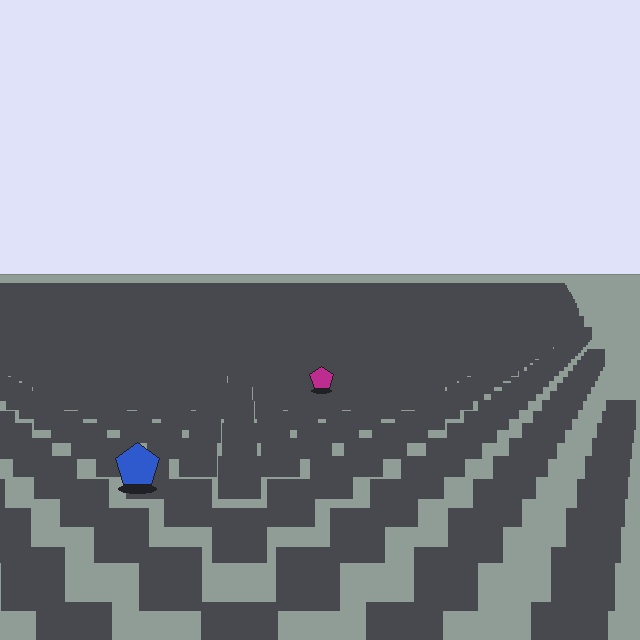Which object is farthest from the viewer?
The magenta pentagon is farthest from the viewer. It appears smaller and the ground texture around it is denser.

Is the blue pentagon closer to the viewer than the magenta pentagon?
Yes. The blue pentagon is closer — you can tell from the texture gradient: the ground texture is coarser near it.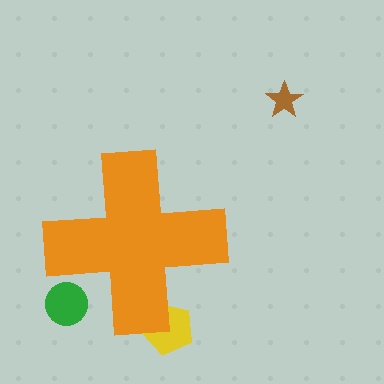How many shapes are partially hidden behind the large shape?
2 shapes are partially hidden.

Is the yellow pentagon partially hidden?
Yes, the yellow pentagon is partially hidden behind the orange cross.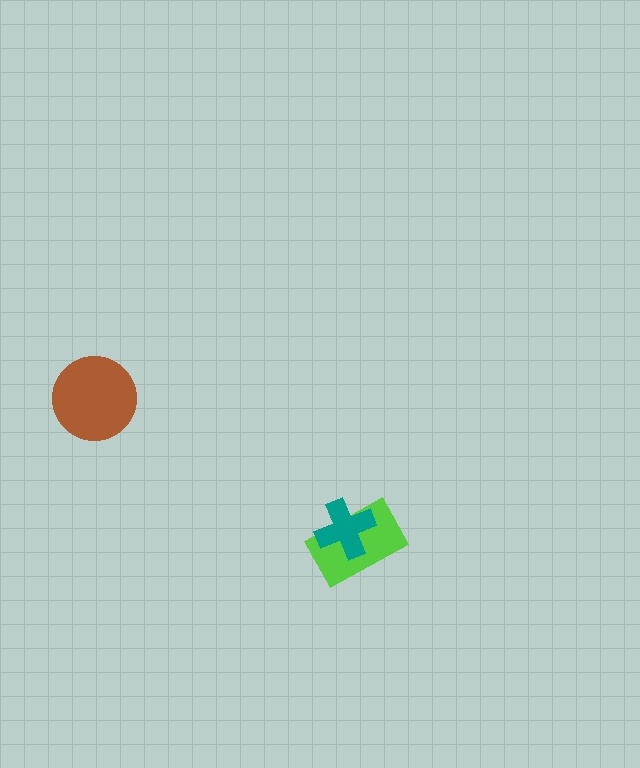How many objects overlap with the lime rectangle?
1 object overlaps with the lime rectangle.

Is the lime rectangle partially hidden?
Yes, it is partially covered by another shape.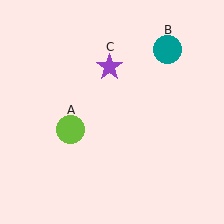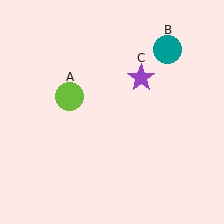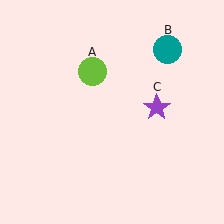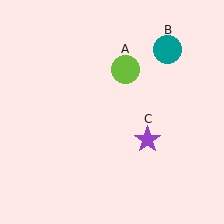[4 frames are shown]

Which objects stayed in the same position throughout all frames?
Teal circle (object B) remained stationary.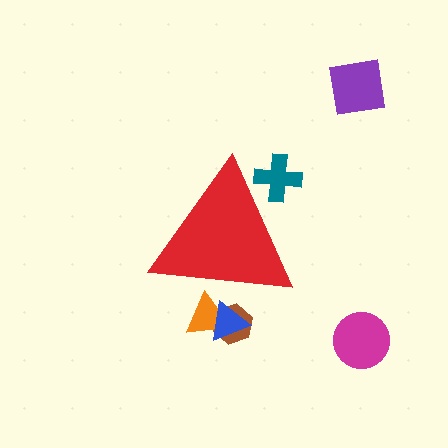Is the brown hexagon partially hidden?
Yes, the brown hexagon is partially hidden behind the red triangle.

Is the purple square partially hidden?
No, the purple square is fully visible.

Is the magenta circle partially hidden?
No, the magenta circle is fully visible.